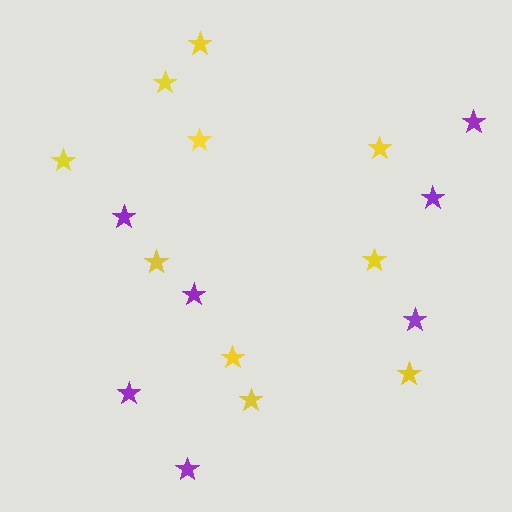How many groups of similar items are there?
There are 2 groups: one group of yellow stars (10) and one group of purple stars (7).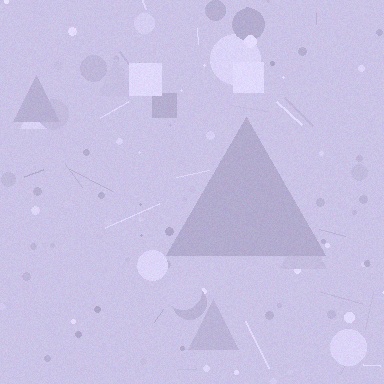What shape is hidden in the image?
A triangle is hidden in the image.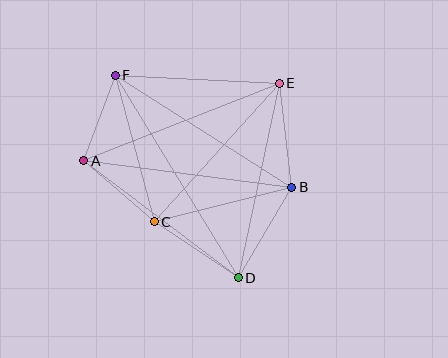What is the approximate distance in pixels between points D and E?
The distance between D and E is approximately 199 pixels.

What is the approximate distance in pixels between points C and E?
The distance between C and E is approximately 187 pixels.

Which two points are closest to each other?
Points A and F are closest to each other.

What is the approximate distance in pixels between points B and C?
The distance between B and C is approximately 142 pixels.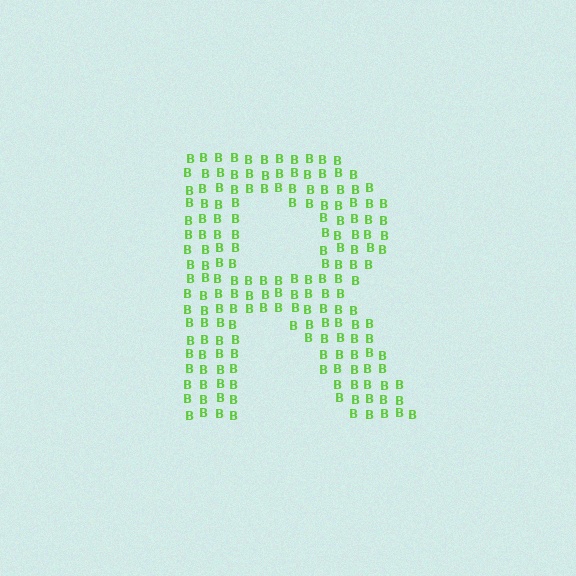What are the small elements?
The small elements are letter B's.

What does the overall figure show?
The overall figure shows the letter R.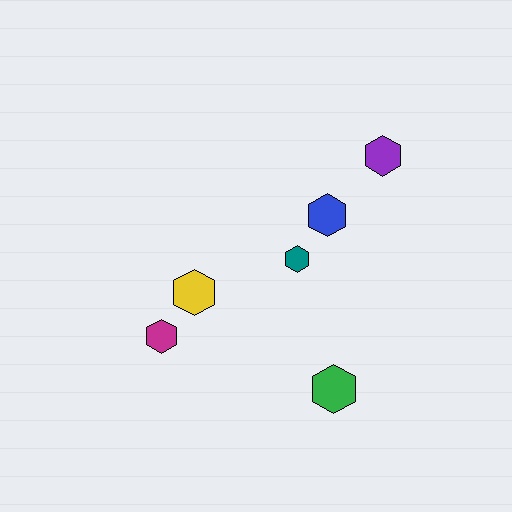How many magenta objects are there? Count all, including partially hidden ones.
There is 1 magenta object.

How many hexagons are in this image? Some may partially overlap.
There are 6 hexagons.